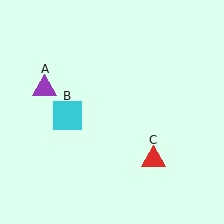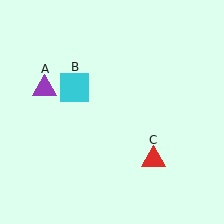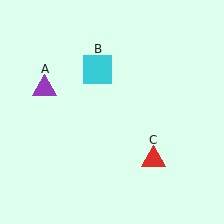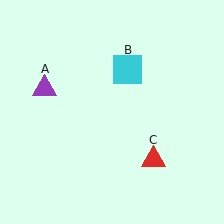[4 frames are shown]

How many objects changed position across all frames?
1 object changed position: cyan square (object B).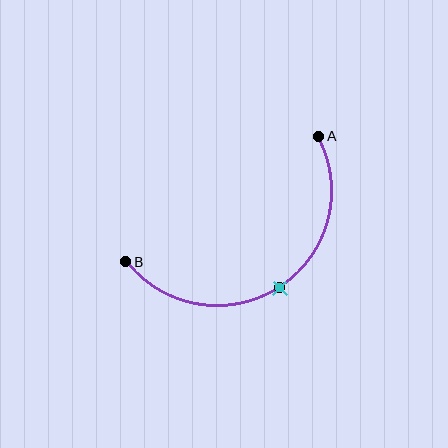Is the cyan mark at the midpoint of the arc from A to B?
Yes. The cyan mark lies on the arc at equal arc-length from both A and B — it is the arc midpoint.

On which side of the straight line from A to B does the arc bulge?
The arc bulges below the straight line connecting A and B.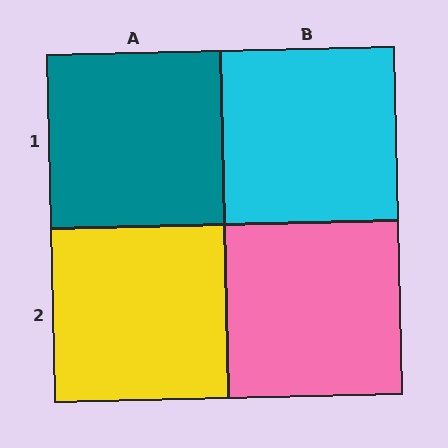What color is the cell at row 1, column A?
Teal.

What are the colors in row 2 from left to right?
Yellow, pink.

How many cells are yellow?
1 cell is yellow.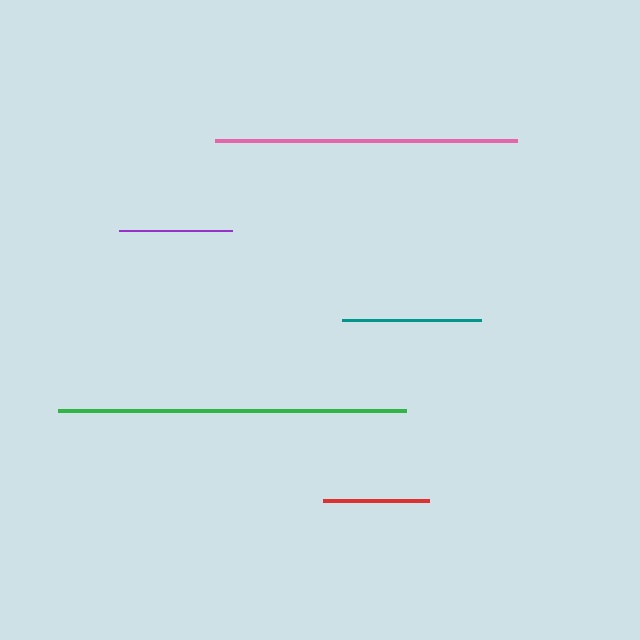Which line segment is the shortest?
The red line is the shortest at approximately 106 pixels.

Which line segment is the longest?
The green line is the longest at approximately 348 pixels.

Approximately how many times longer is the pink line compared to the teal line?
The pink line is approximately 2.2 times the length of the teal line.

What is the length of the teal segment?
The teal segment is approximately 139 pixels long.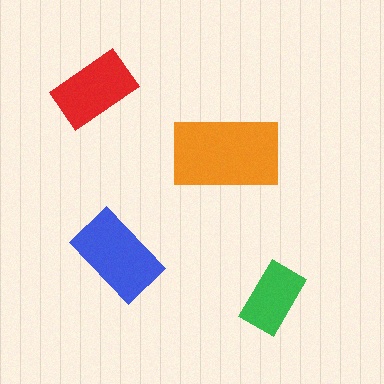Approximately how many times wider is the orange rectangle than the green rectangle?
About 1.5 times wider.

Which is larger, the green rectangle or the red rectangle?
The red one.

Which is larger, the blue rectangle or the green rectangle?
The blue one.